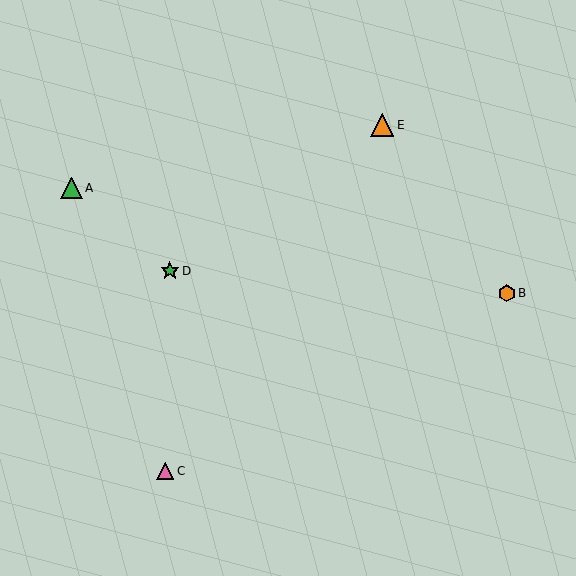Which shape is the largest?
The orange triangle (labeled E) is the largest.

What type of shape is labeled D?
Shape D is a green star.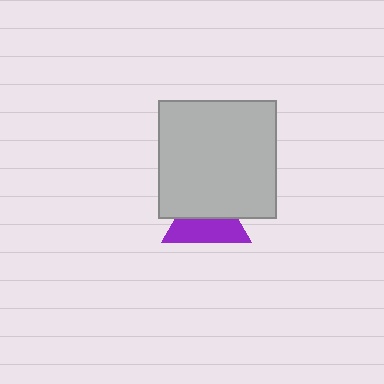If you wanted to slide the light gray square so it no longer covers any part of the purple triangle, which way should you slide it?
Slide it up — that is the most direct way to separate the two shapes.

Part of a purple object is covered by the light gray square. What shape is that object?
It is a triangle.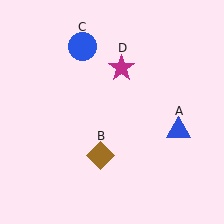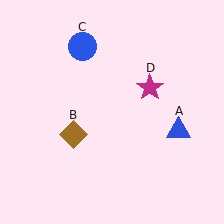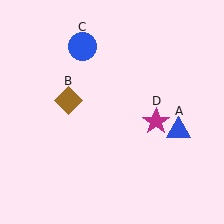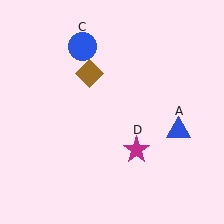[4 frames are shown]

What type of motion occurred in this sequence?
The brown diamond (object B), magenta star (object D) rotated clockwise around the center of the scene.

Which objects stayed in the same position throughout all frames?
Blue triangle (object A) and blue circle (object C) remained stationary.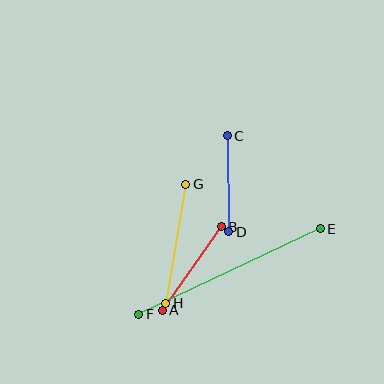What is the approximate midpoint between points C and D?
The midpoint is at approximately (228, 184) pixels.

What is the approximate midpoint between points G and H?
The midpoint is at approximately (176, 244) pixels.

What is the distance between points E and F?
The distance is approximately 201 pixels.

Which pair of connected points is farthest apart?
Points E and F are farthest apart.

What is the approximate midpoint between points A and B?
The midpoint is at approximately (192, 268) pixels.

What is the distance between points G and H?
The distance is approximately 121 pixels.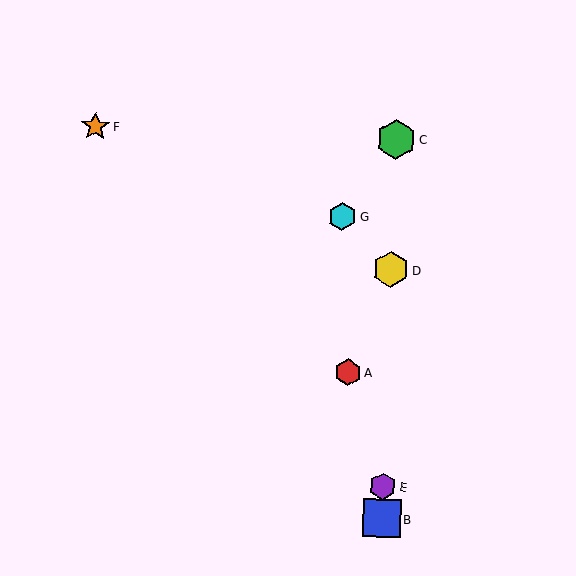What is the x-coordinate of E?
Object E is at x≈383.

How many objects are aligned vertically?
4 objects (B, C, D, E) are aligned vertically.